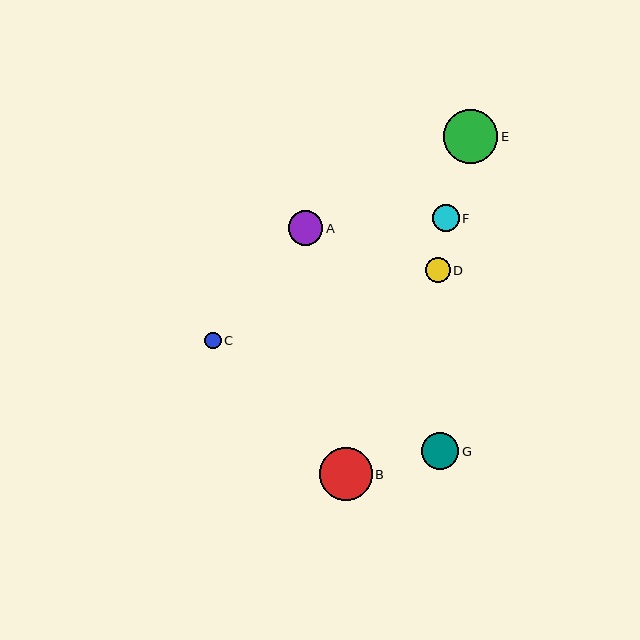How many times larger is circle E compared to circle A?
Circle E is approximately 1.6 times the size of circle A.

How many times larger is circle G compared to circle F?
Circle G is approximately 1.4 times the size of circle F.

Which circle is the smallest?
Circle C is the smallest with a size of approximately 16 pixels.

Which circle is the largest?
Circle E is the largest with a size of approximately 54 pixels.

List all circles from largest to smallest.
From largest to smallest: E, B, G, A, F, D, C.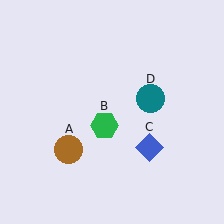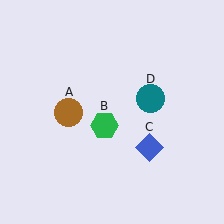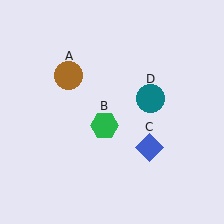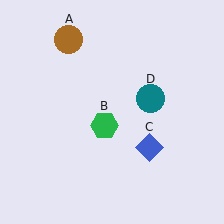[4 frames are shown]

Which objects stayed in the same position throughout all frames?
Green hexagon (object B) and blue diamond (object C) and teal circle (object D) remained stationary.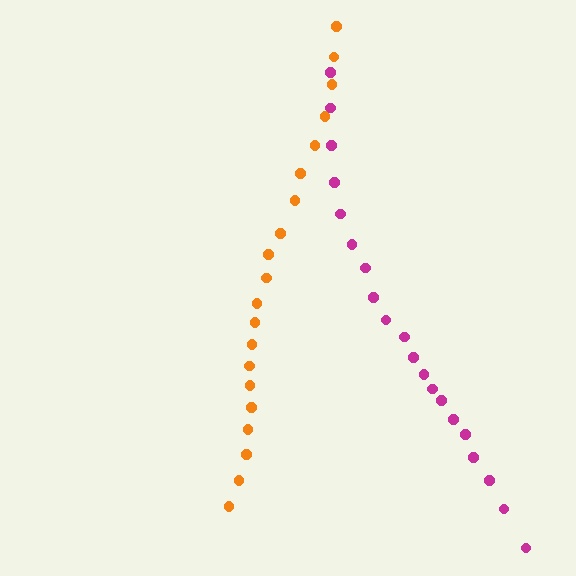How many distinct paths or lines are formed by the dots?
There are 2 distinct paths.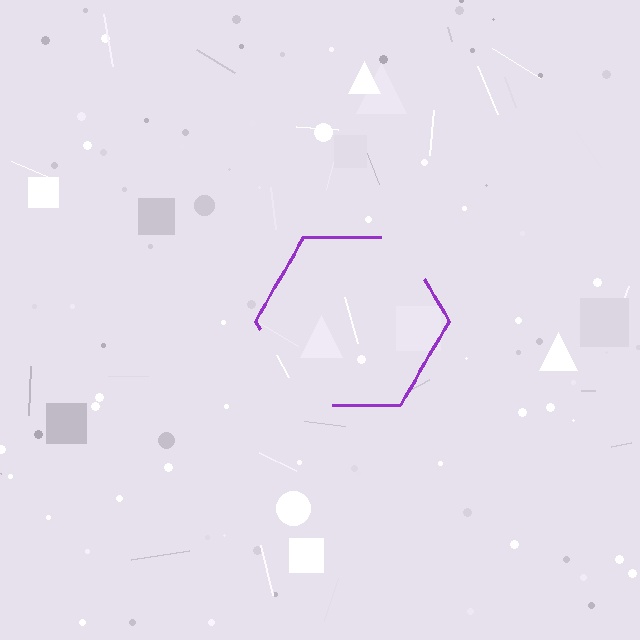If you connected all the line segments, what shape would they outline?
They would outline a hexagon.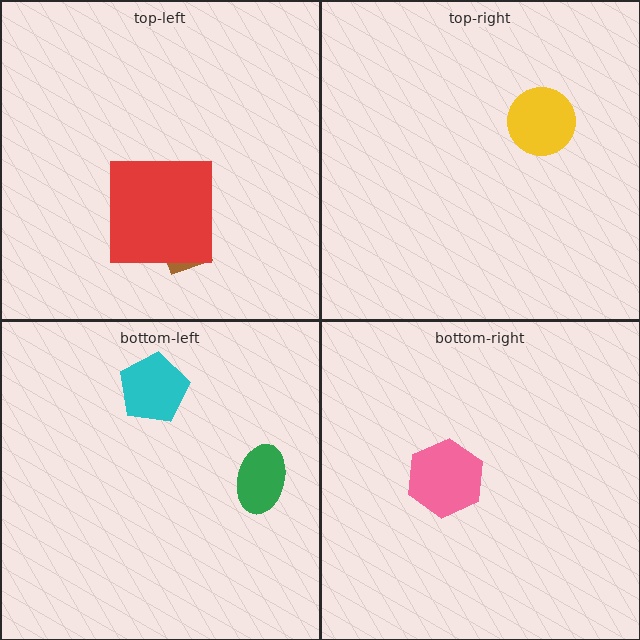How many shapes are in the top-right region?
1.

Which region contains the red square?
The top-left region.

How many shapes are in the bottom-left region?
2.